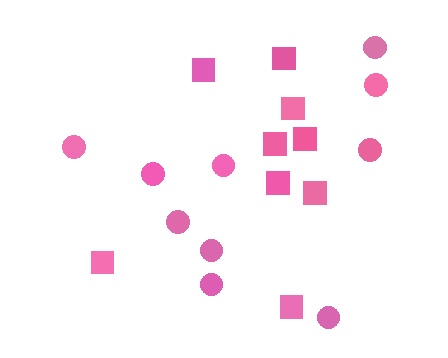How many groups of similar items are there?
There are 2 groups: one group of circles (10) and one group of squares (9).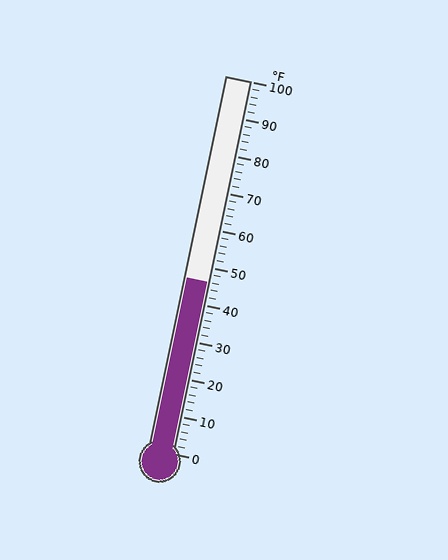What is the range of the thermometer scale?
The thermometer scale ranges from 0°F to 100°F.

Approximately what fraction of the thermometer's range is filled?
The thermometer is filled to approximately 45% of its range.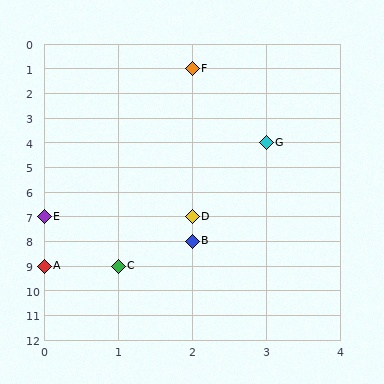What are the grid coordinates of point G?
Point G is at grid coordinates (3, 4).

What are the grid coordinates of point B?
Point B is at grid coordinates (2, 8).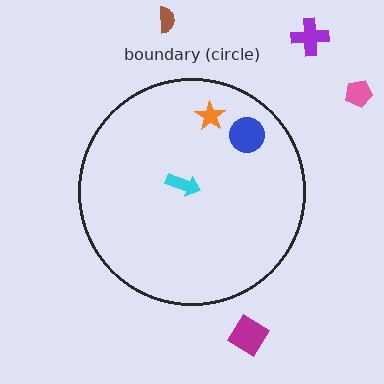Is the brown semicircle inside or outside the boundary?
Outside.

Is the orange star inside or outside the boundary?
Inside.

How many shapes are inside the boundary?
3 inside, 4 outside.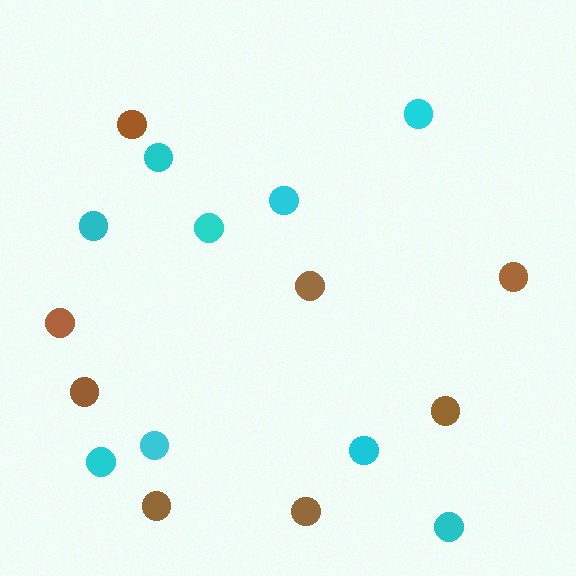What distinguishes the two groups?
There are 2 groups: one group of cyan circles (9) and one group of brown circles (8).